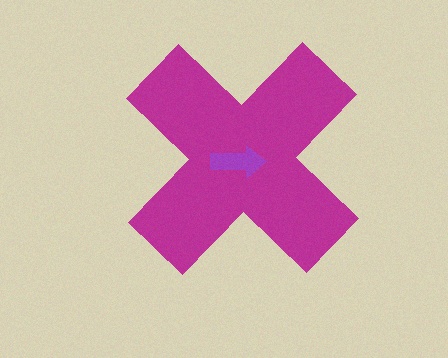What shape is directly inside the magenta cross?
The purple arrow.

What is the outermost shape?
The magenta cross.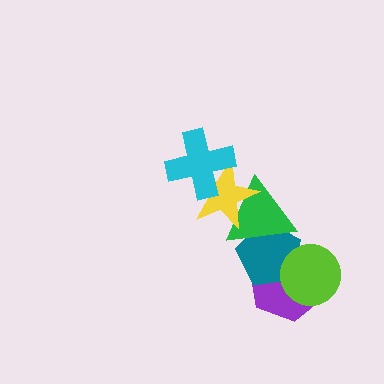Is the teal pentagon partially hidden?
Yes, it is partially covered by another shape.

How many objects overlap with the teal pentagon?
3 objects overlap with the teal pentagon.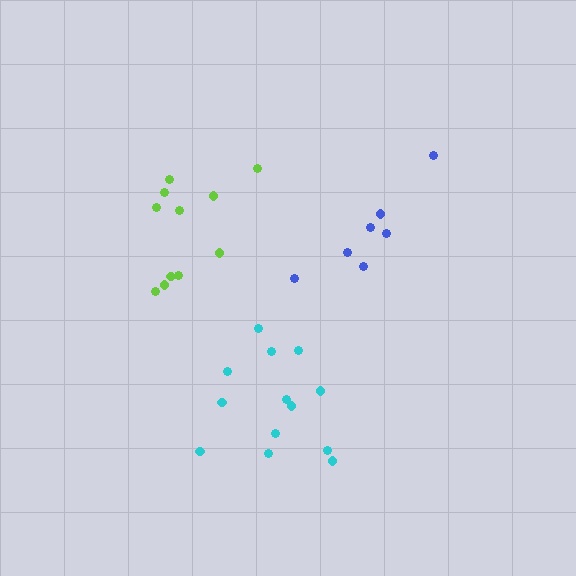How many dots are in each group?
Group 1: 7 dots, Group 2: 11 dots, Group 3: 13 dots (31 total).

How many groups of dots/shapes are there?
There are 3 groups.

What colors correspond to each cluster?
The clusters are colored: blue, lime, cyan.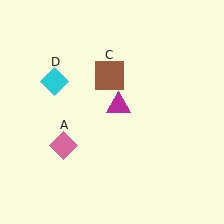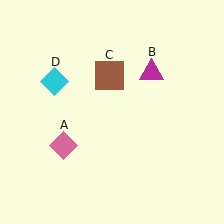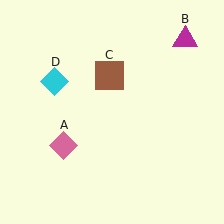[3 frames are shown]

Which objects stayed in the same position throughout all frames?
Pink diamond (object A) and brown square (object C) and cyan diamond (object D) remained stationary.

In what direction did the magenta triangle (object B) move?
The magenta triangle (object B) moved up and to the right.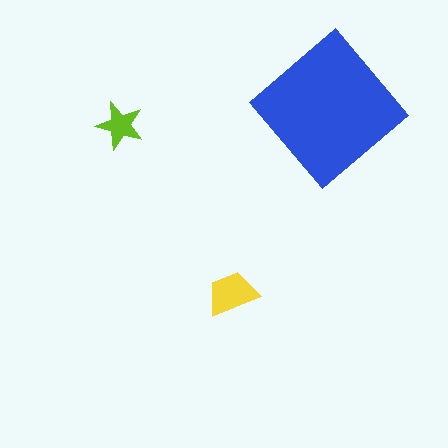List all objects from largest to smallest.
The blue diamond, the yellow trapezoid, the lime star.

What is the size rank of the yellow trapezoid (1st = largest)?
2nd.